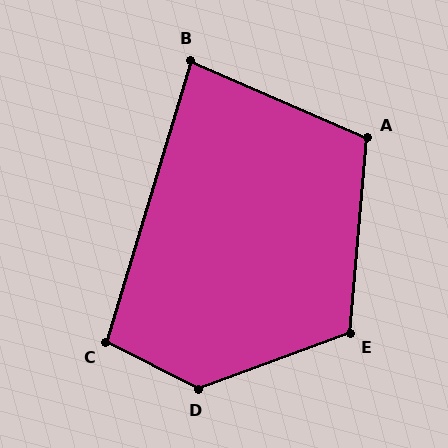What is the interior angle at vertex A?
Approximately 109 degrees (obtuse).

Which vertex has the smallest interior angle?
B, at approximately 83 degrees.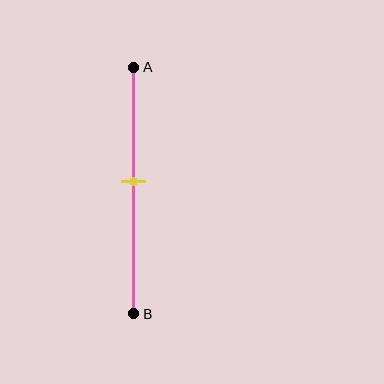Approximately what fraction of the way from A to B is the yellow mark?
The yellow mark is approximately 45% of the way from A to B.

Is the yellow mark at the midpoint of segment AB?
No, the mark is at about 45% from A, not at the 50% midpoint.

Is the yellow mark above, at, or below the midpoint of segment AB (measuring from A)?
The yellow mark is above the midpoint of segment AB.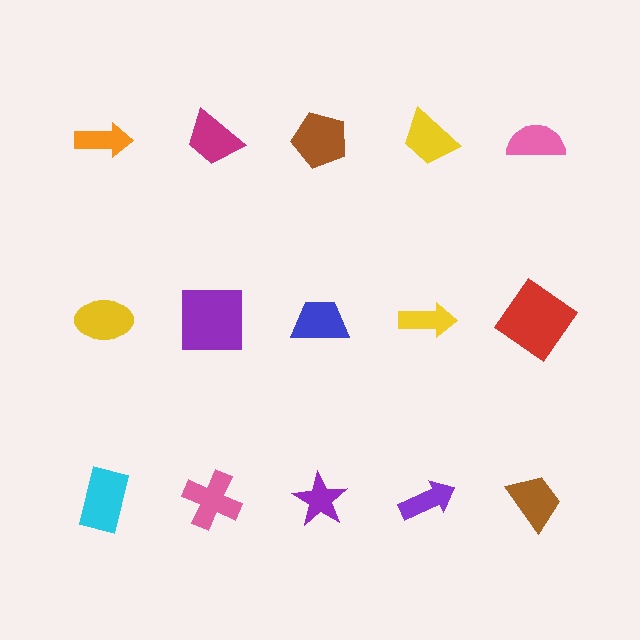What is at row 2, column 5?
A red diamond.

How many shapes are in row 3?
5 shapes.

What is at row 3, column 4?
A purple arrow.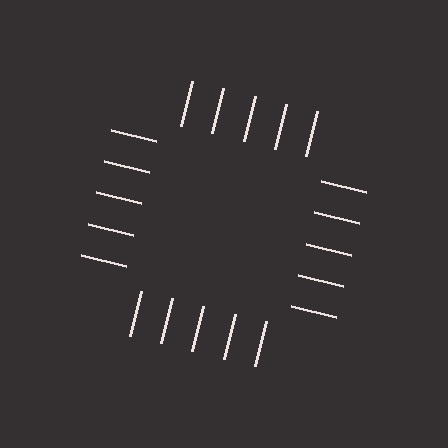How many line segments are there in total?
20 — 5 along each of the 4 edges.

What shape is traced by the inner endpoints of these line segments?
An illusory square — the line segments terminate on its edges but no continuous stroke is drawn.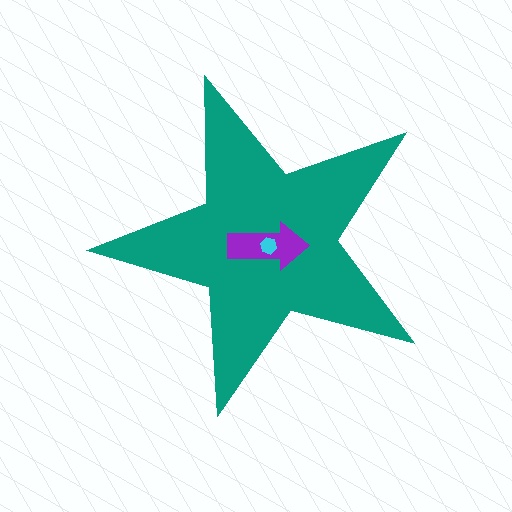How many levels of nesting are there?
3.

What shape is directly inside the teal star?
The purple arrow.